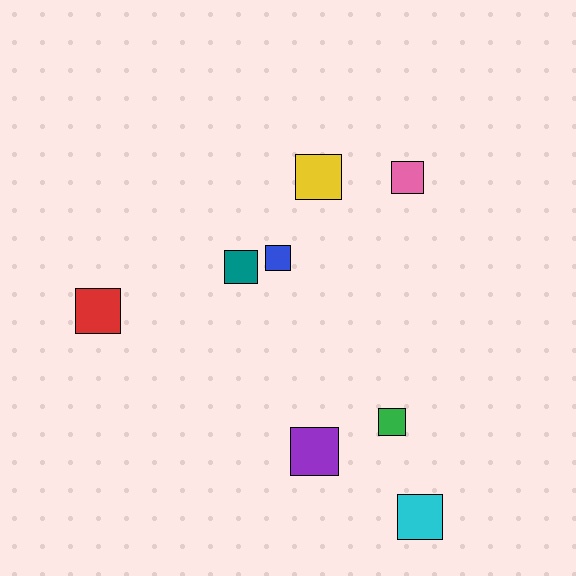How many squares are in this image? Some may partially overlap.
There are 8 squares.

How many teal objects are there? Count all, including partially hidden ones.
There is 1 teal object.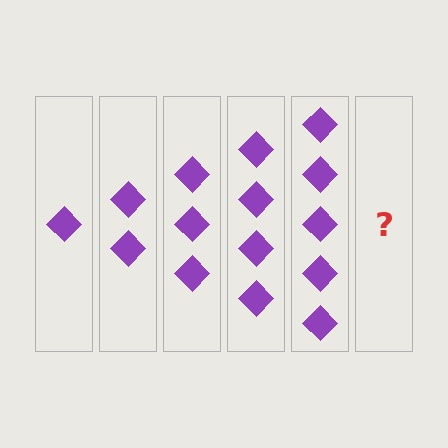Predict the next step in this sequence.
The next step is 6 diamonds.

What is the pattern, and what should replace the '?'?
The pattern is that each step adds one more diamond. The '?' should be 6 diamonds.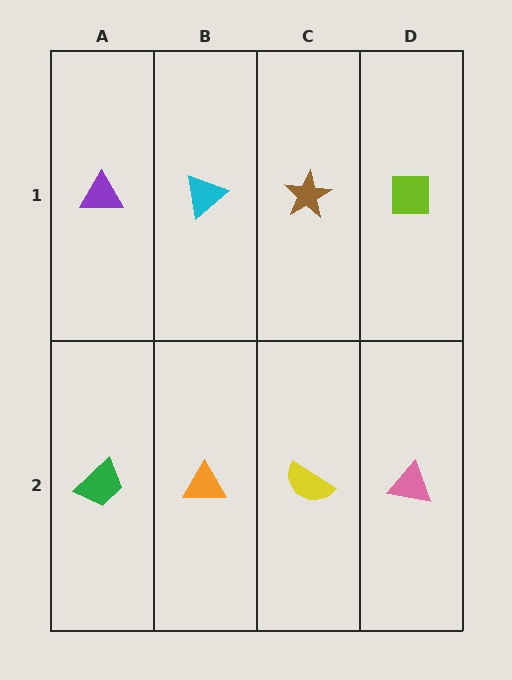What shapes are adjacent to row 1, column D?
A pink triangle (row 2, column D), a brown star (row 1, column C).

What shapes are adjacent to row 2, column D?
A lime square (row 1, column D), a yellow semicircle (row 2, column C).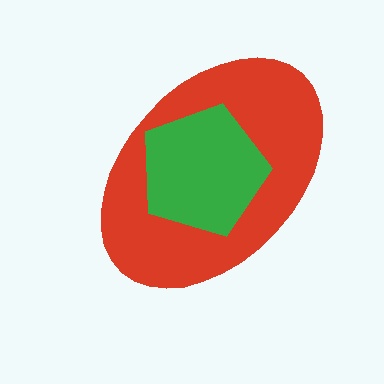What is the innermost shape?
The green pentagon.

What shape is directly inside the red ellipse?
The green pentagon.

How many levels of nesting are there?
2.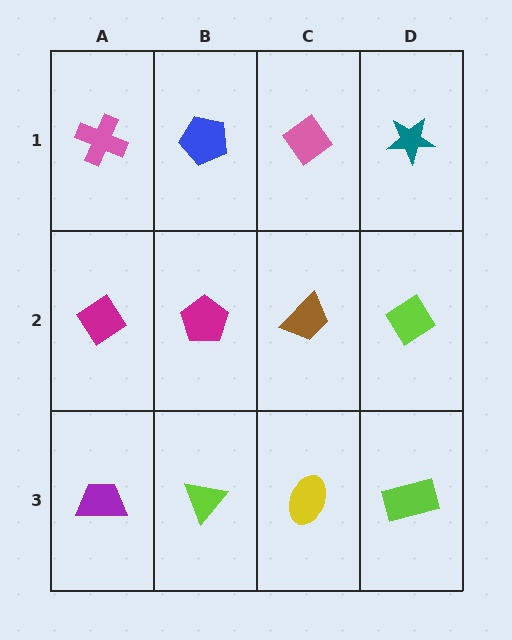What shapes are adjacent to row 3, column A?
A magenta diamond (row 2, column A), a lime triangle (row 3, column B).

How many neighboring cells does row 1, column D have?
2.